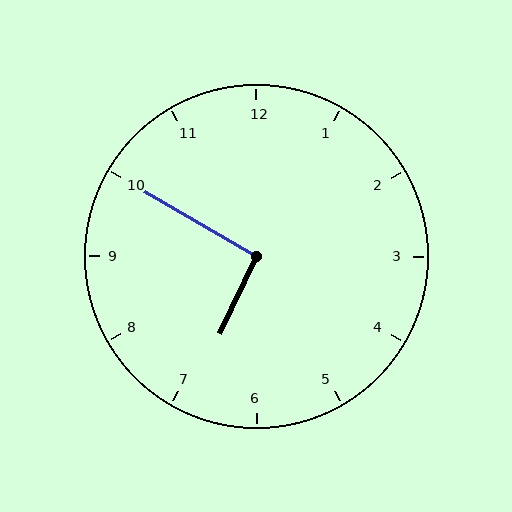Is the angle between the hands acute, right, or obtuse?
It is right.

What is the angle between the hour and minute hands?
Approximately 95 degrees.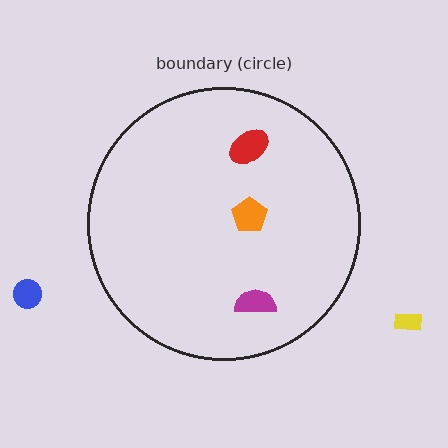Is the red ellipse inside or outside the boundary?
Inside.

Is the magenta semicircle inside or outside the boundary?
Inside.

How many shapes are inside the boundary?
3 inside, 2 outside.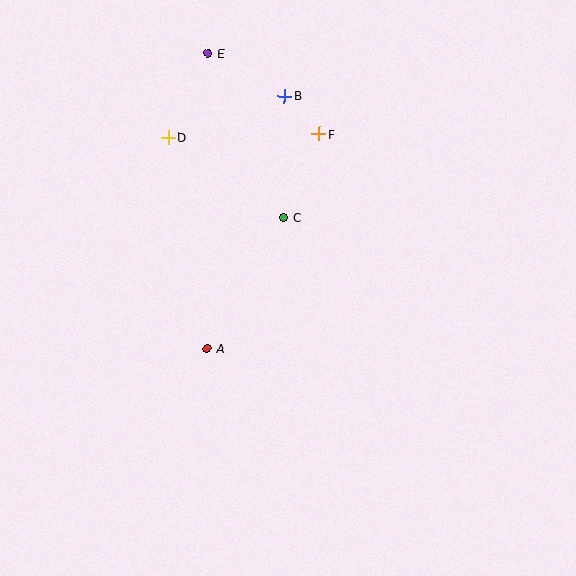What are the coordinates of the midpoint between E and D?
The midpoint between E and D is at (188, 95).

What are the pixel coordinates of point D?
Point D is at (168, 137).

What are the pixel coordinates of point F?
Point F is at (319, 134).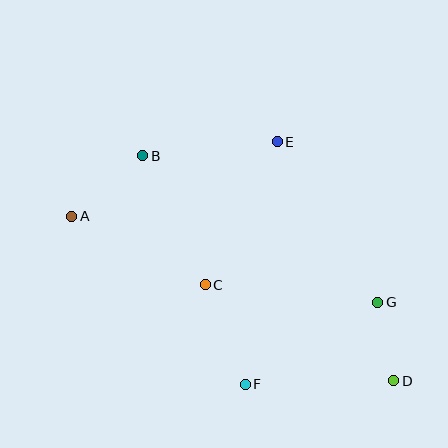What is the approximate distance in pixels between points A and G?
The distance between A and G is approximately 318 pixels.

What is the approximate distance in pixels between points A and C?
The distance between A and C is approximately 150 pixels.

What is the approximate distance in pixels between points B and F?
The distance between B and F is approximately 251 pixels.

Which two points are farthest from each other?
Points A and D are farthest from each other.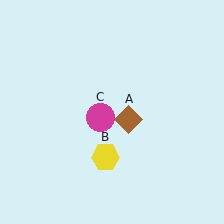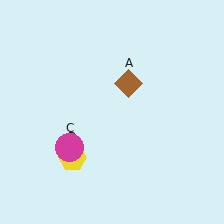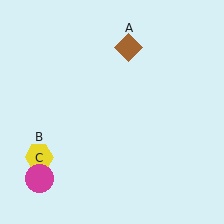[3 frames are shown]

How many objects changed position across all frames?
3 objects changed position: brown diamond (object A), yellow hexagon (object B), magenta circle (object C).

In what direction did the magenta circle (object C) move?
The magenta circle (object C) moved down and to the left.